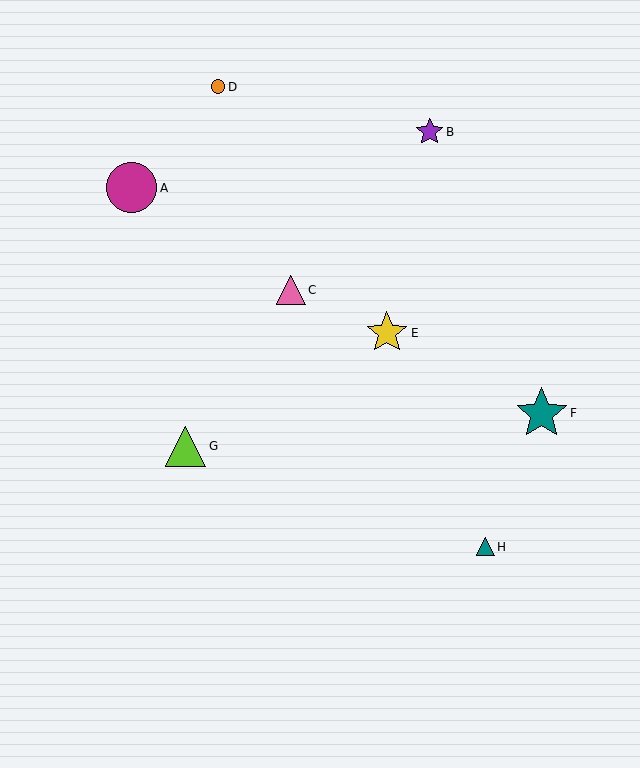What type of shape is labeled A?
Shape A is a magenta circle.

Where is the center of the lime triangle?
The center of the lime triangle is at (186, 446).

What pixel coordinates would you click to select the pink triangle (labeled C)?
Click at (291, 290) to select the pink triangle C.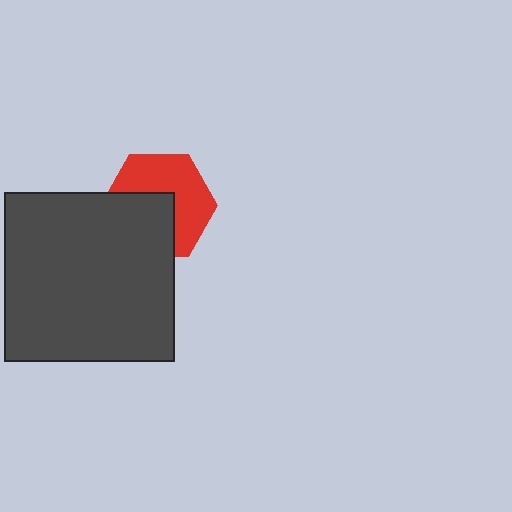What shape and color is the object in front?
The object in front is a dark gray square.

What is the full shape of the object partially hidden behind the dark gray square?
The partially hidden object is a red hexagon.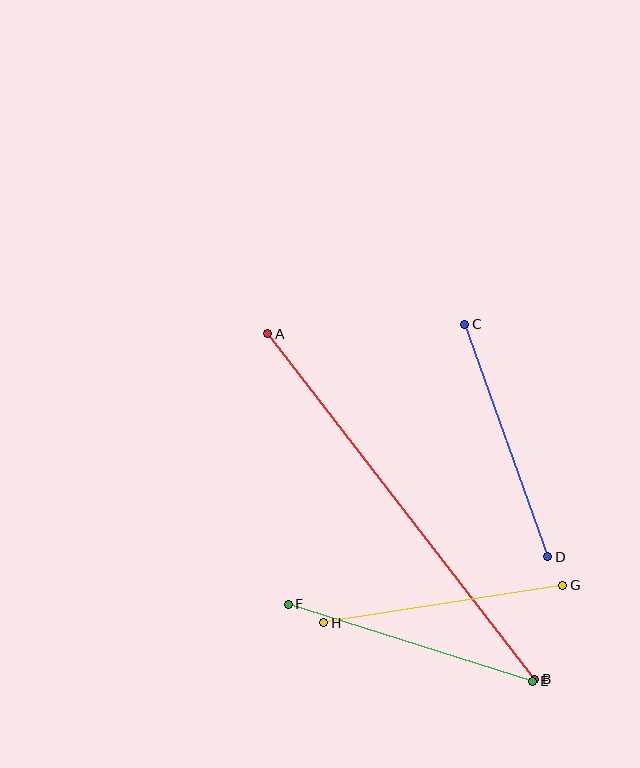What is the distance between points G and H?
The distance is approximately 242 pixels.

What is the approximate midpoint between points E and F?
The midpoint is at approximately (410, 643) pixels.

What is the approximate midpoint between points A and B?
The midpoint is at approximately (401, 506) pixels.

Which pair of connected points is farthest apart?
Points A and B are farthest apart.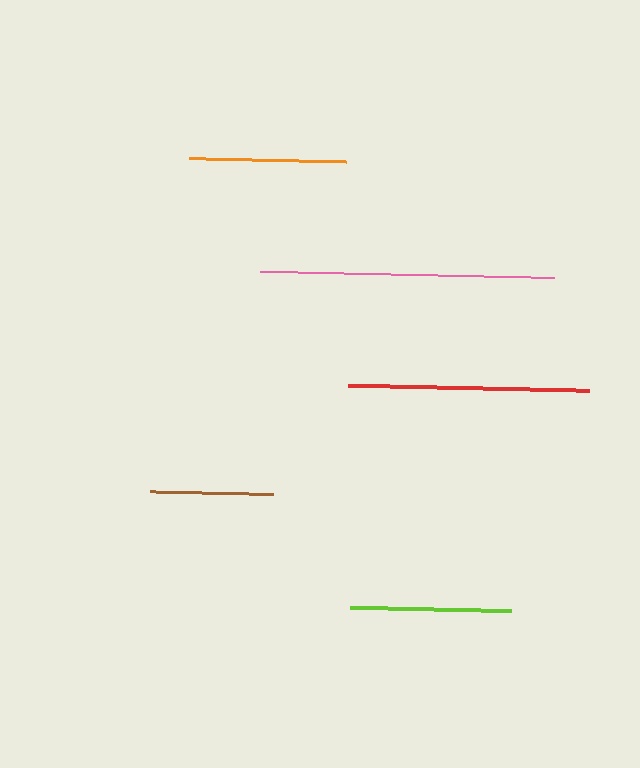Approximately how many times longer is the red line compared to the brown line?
The red line is approximately 2.0 times the length of the brown line.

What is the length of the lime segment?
The lime segment is approximately 162 pixels long.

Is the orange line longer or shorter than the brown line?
The orange line is longer than the brown line.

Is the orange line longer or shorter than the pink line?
The pink line is longer than the orange line.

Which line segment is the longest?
The pink line is the longest at approximately 294 pixels.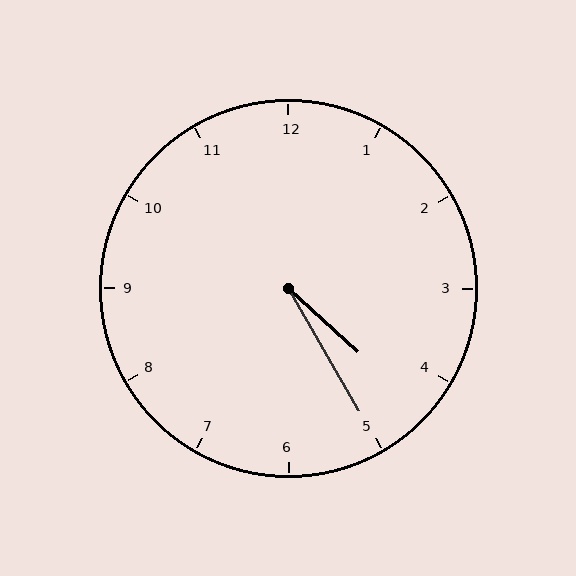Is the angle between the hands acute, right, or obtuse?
It is acute.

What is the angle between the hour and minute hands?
Approximately 18 degrees.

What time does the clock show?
4:25.